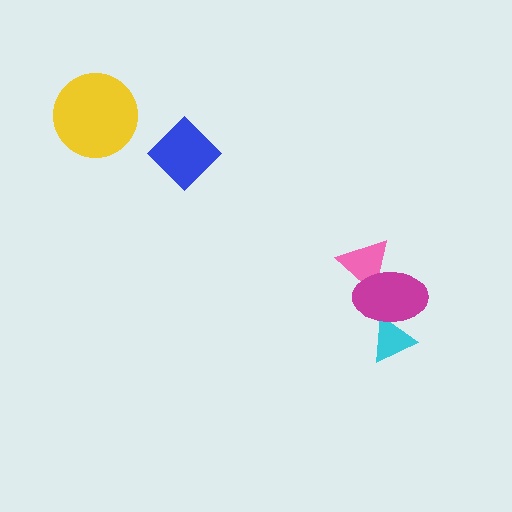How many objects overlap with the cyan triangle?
1 object overlaps with the cyan triangle.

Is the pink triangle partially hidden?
Yes, it is partially covered by another shape.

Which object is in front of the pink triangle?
The magenta ellipse is in front of the pink triangle.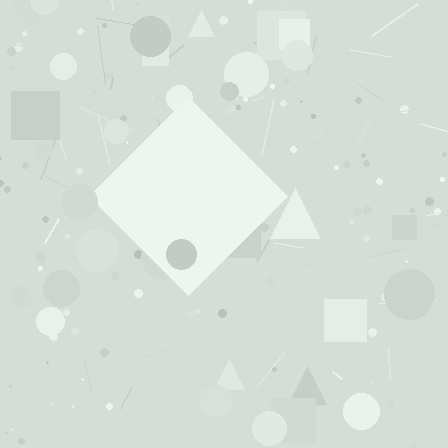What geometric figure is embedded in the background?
A diamond is embedded in the background.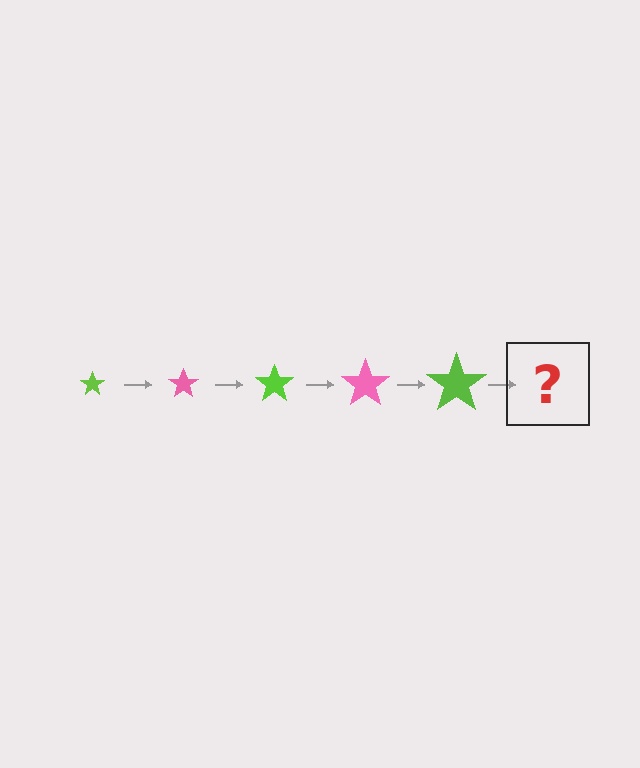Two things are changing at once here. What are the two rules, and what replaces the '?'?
The two rules are that the star grows larger each step and the color cycles through lime and pink. The '?' should be a pink star, larger than the previous one.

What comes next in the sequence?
The next element should be a pink star, larger than the previous one.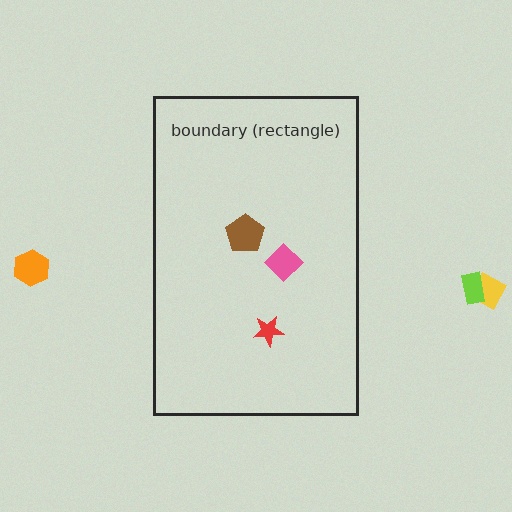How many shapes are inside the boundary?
3 inside, 3 outside.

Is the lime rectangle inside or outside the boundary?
Outside.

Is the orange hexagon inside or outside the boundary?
Outside.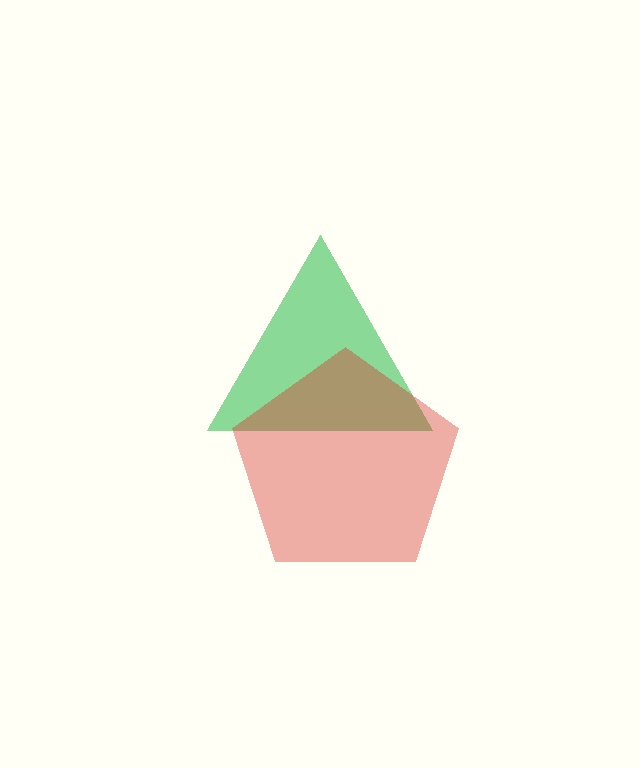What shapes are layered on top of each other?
The layered shapes are: a green triangle, a red pentagon.